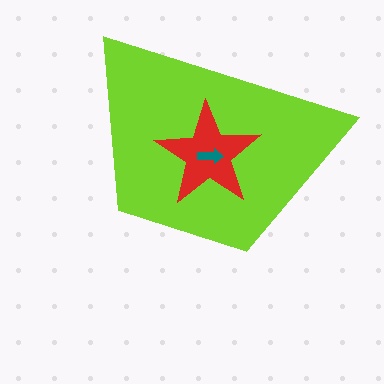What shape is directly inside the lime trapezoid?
The red star.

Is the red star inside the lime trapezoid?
Yes.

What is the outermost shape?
The lime trapezoid.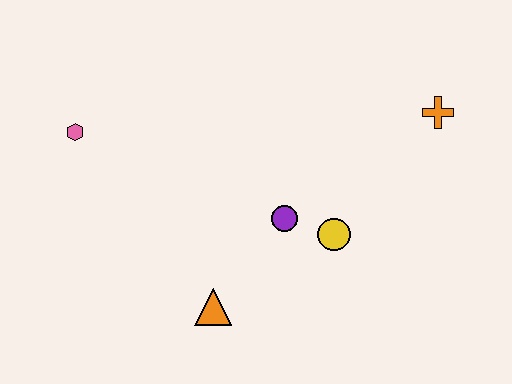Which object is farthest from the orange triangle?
The orange cross is farthest from the orange triangle.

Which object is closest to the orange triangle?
The purple circle is closest to the orange triangle.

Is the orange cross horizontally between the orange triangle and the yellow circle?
No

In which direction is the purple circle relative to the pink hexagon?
The purple circle is to the right of the pink hexagon.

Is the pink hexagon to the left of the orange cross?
Yes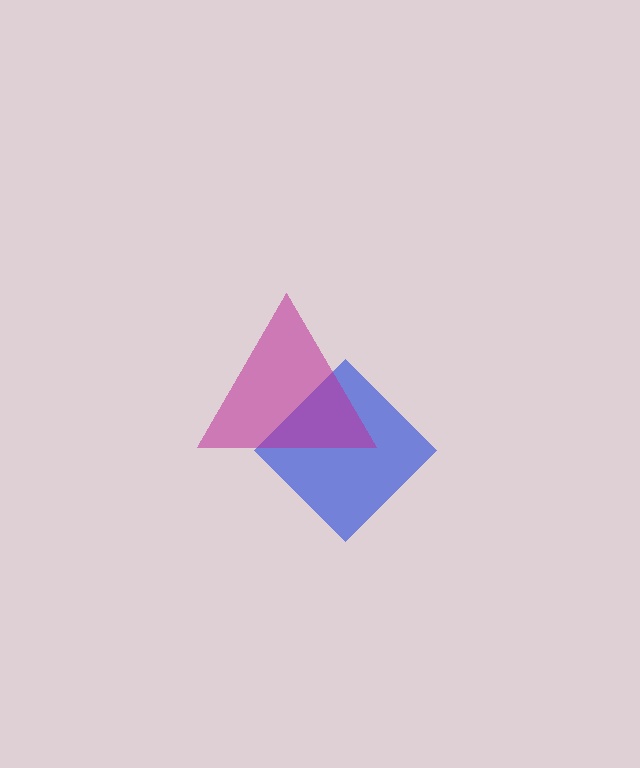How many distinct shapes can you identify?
There are 2 distinct shapes: a blue diamond, a magenta triangle.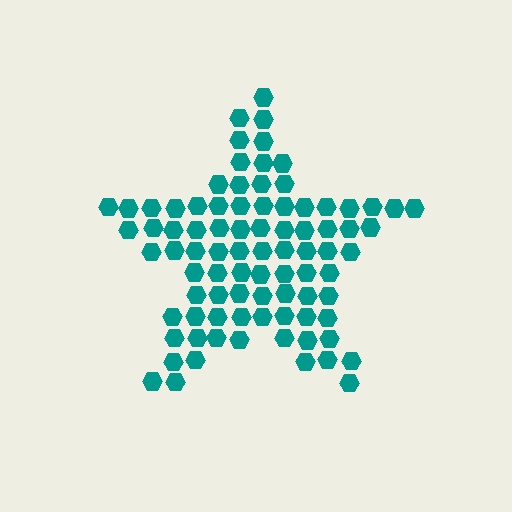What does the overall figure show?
The overall figure shows a star.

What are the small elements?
The small elements are hexagons.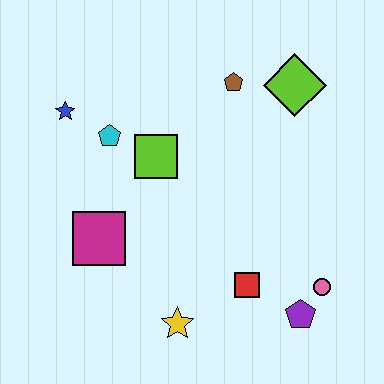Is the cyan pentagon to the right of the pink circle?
No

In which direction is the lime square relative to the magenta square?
The lime square is above the magenta square.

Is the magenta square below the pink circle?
No